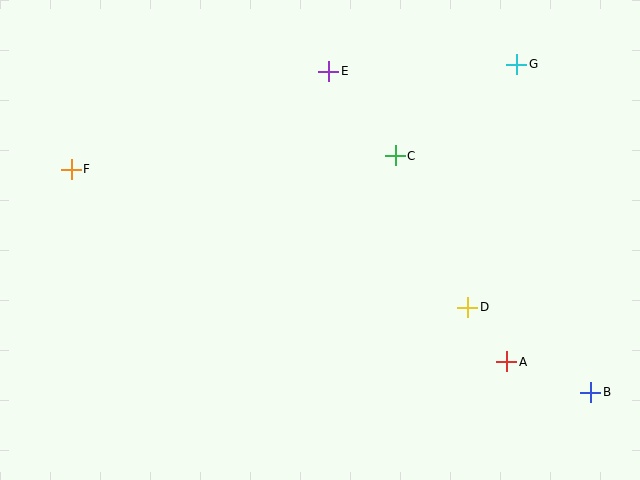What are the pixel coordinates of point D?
Point D is at (468, 307).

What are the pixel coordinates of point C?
Point C is at (395, 156).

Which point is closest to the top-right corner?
Point G is closest to the top-right corner.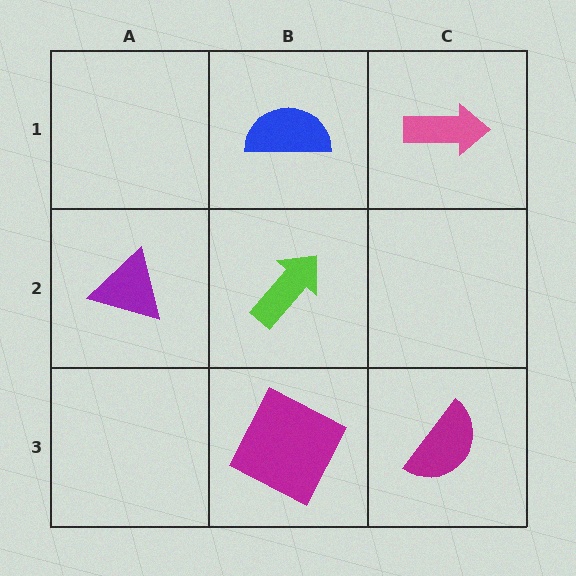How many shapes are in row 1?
2 shapes.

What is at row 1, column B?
A blue semicircle.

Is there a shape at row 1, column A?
No, that cell is empty.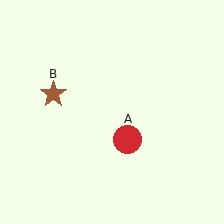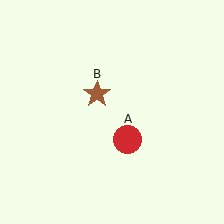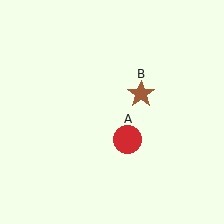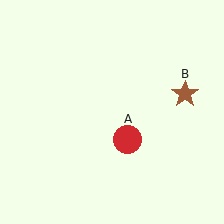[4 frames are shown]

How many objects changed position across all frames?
1 object changed position: brown star (object B).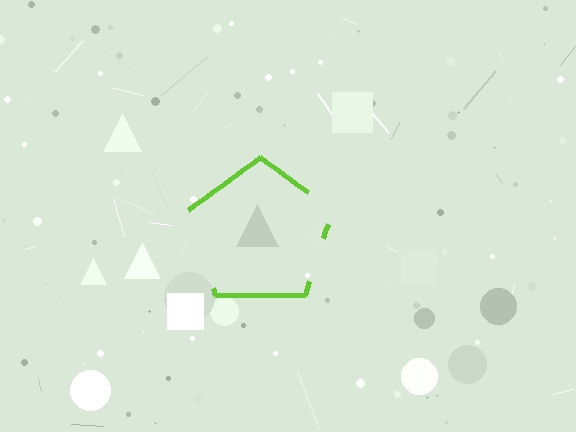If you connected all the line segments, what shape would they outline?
They would outline a pentagon.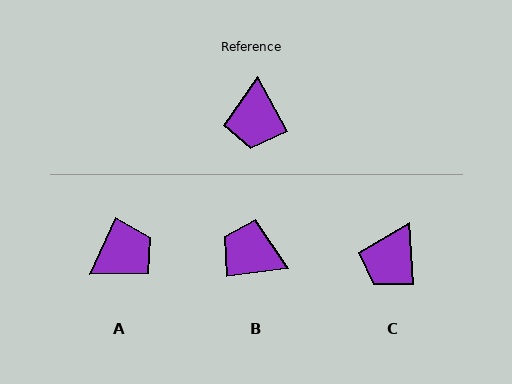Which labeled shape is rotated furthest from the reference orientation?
A, about 127 degrees away.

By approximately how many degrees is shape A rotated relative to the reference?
Approximately 127 degrees counter-clockwise.